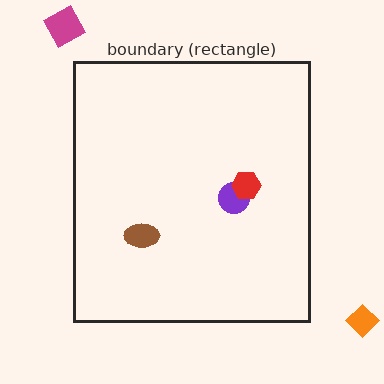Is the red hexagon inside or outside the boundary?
Inside.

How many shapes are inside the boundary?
3 inside, 2 outside.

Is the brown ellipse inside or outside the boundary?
Inside.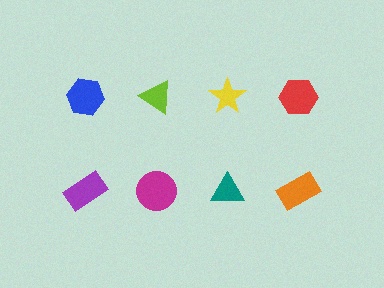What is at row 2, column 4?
An orange rectangle.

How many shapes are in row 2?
4 shapes.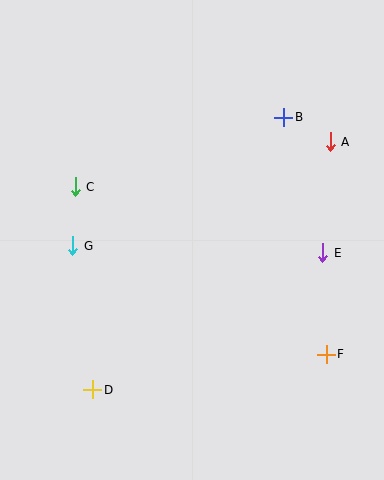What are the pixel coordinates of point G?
Point G is at (73, 246).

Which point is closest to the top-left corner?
Point C is closest to the top-left corner.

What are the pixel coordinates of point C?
Point C is at (75, 187).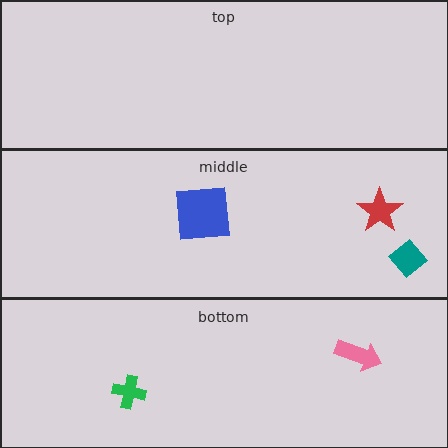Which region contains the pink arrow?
The bottom region.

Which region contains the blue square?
The middle region.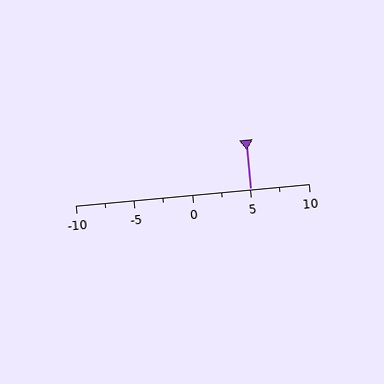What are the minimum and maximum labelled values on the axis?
The axis runs from -10 to 10.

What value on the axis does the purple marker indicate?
The marker indicates approximately 5.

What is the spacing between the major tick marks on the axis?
The major ticks are spaced 5 apart.